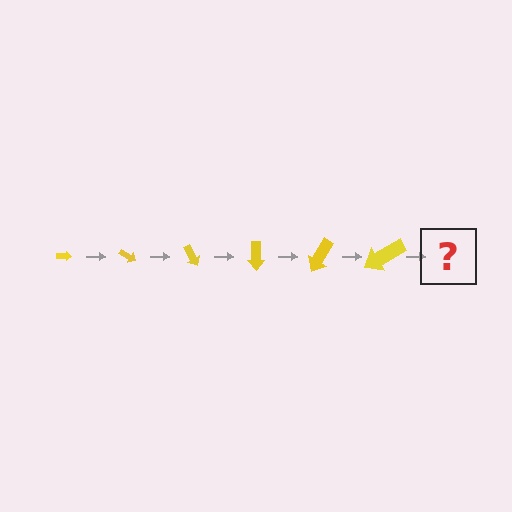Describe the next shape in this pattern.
It should be an arrow, larger than the previous one and rotated 180 degrees from the start.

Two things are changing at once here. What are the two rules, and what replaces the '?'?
The two rules are that the arrow grows larger each step and it rotates 30 degrees each step. The '?' should be an arrow, larger than the previous one and rotated 180 degrees from the start.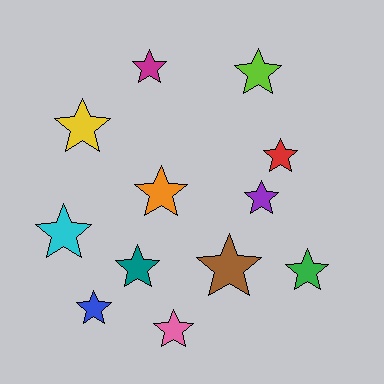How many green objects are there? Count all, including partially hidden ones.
There is 1 green object.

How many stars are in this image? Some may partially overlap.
There are 12 stars.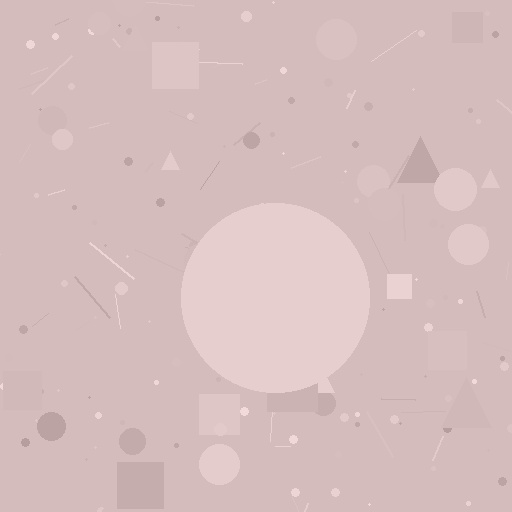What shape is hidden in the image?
A circle is hidden in the image.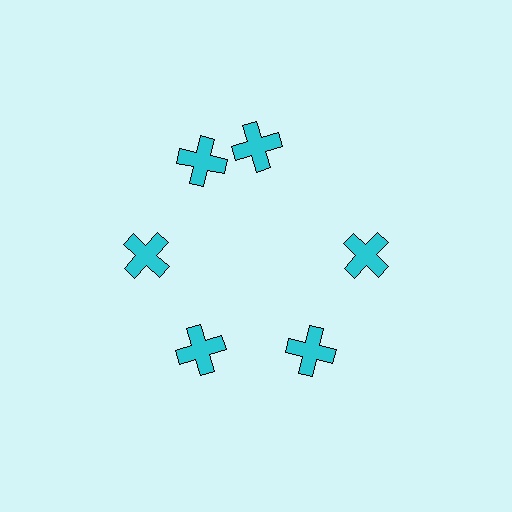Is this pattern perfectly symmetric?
No. The 6 cyan crosses are arranged in a ring, but one element near the 1 o'clock position is rotated out of alignment along the ring, breaking the 6-fold rotational symmetry.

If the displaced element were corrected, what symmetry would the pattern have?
It would have 6-fold rotational symmetry — the pattern would map onto itself every 60 degrees.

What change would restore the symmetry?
The symmetry would be restored by rotating it back into even spacing with its neighbors so that all 6 crosses sit at equal angles and equal distance from the center.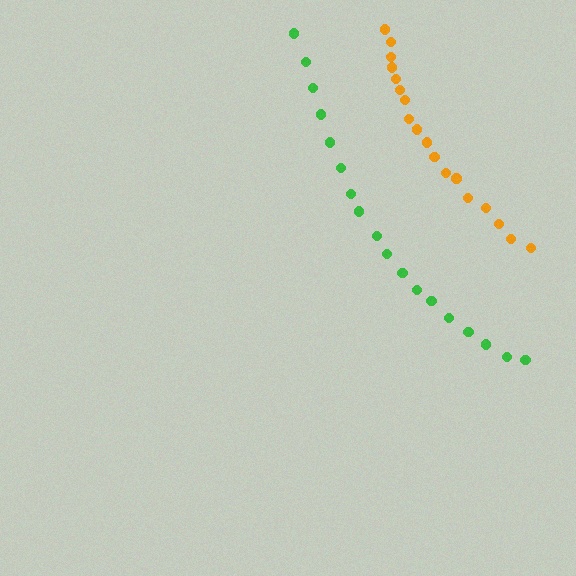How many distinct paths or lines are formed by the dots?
There are 2 distinct paths.